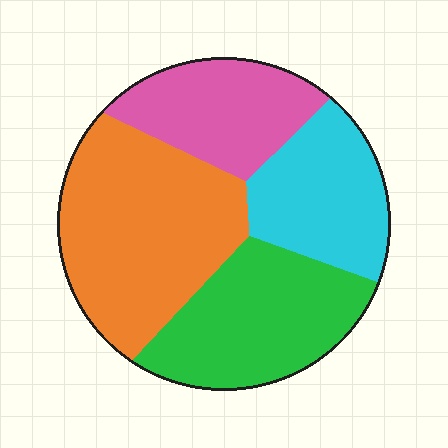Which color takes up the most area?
Orange, at roughly 35%.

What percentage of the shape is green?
Green covers 26% of the shape.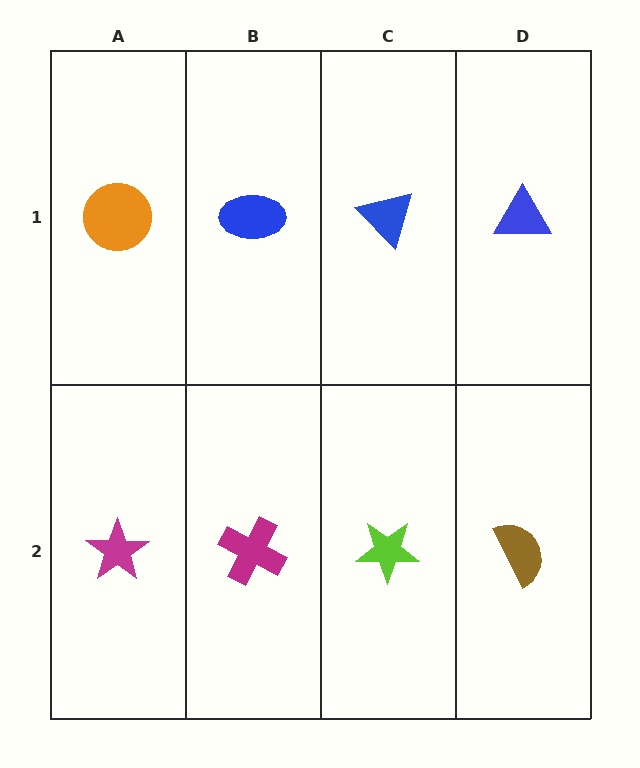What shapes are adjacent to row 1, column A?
A magenta star (row 2, column A), a blue ellipse (row 1, column B).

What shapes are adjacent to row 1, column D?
A brown semicircle (row 2, column D), a blue triangle (row 1, column C).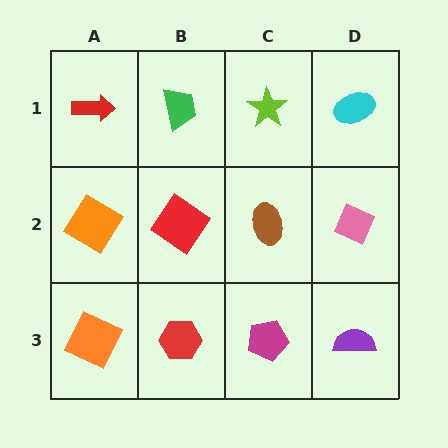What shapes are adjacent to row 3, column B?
A red diamond (row 2, column B), an orange square (row 3, column A), a magenta pentagon (row 3, column C).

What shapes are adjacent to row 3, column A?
An orange diamond (row 2, column A), a red hexagon (row 3, column B).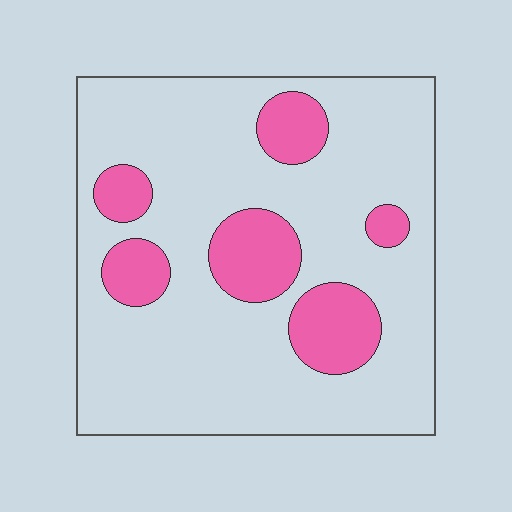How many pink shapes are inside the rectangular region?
6.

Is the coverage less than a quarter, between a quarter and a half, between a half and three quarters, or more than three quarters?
Less than a quarter.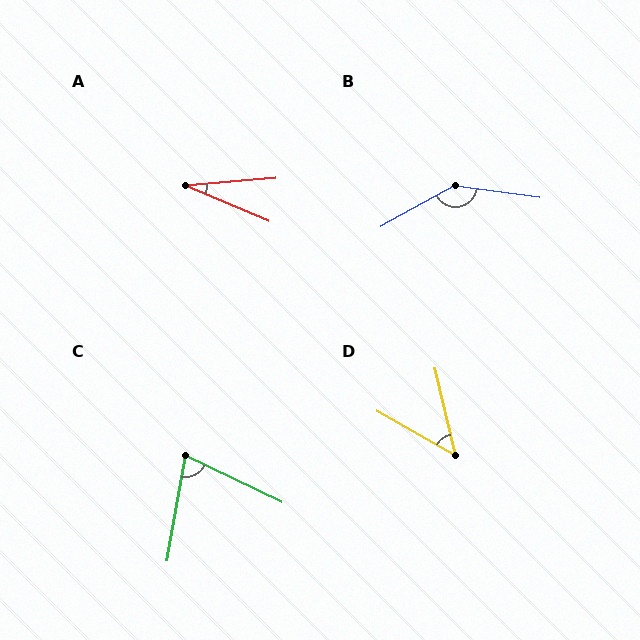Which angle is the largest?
B, at approximately 143 degrees.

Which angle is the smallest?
A, at approximately 28 degrees.